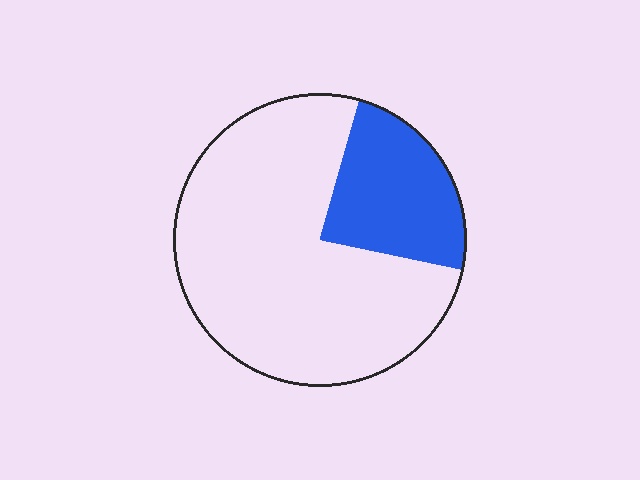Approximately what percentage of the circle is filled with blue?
Approximately 25%.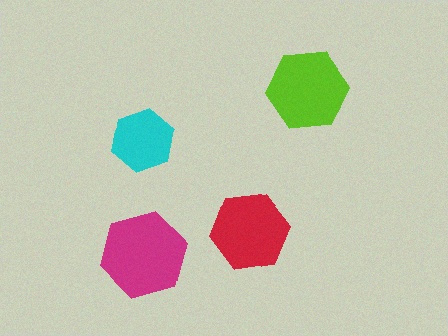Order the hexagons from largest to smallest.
the magenta one, the lime one, the red one, the cyan one.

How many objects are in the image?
There are 4 objects in the image.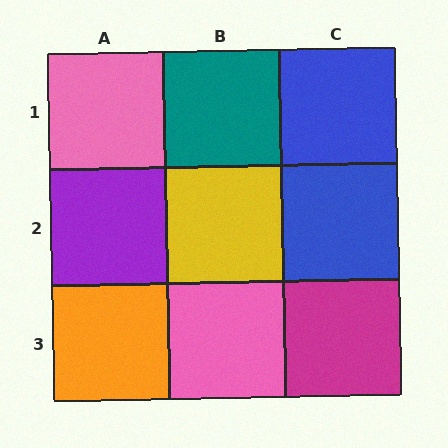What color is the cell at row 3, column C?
Magenta.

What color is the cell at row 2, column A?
Purple.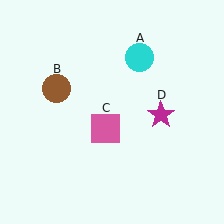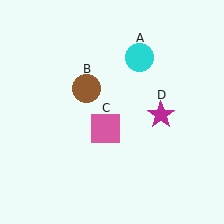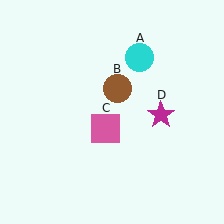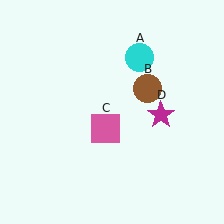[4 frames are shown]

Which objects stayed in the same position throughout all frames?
Cyan circle (object A) and pink square (object C) and magenta star (object D) remained stationary.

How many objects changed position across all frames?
1 object changed position: brown circle (object B).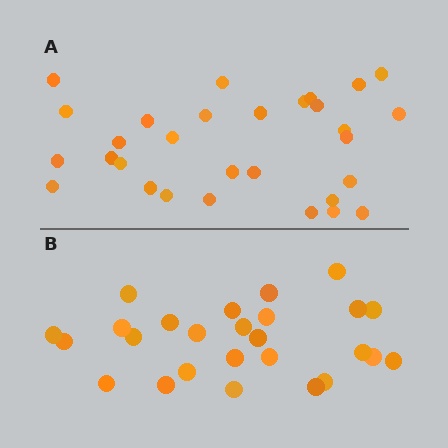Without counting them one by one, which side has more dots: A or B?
Region A (the top region) has more dots.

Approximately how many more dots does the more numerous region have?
Region A has about 4 more dots than region B.